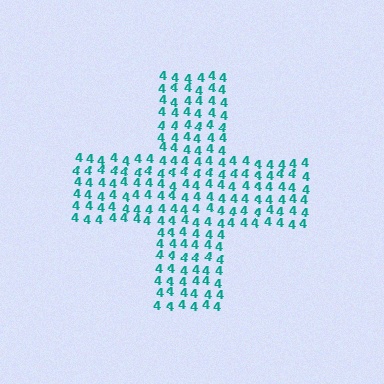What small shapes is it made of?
It is made of small digit 4's.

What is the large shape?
The large shape is a cross.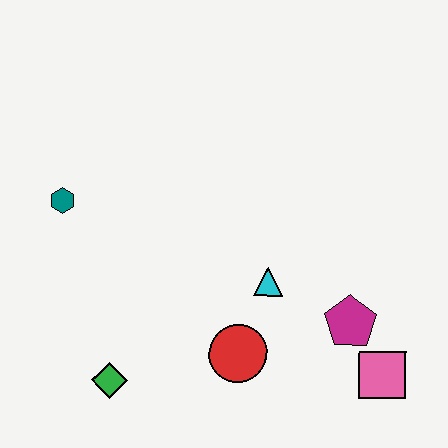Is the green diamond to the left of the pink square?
Yes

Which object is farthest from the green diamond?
The pink square is farthest from the green diamond.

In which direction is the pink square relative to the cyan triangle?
The pink square is to the right of the cyan triangle.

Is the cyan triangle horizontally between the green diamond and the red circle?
No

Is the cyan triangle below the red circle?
No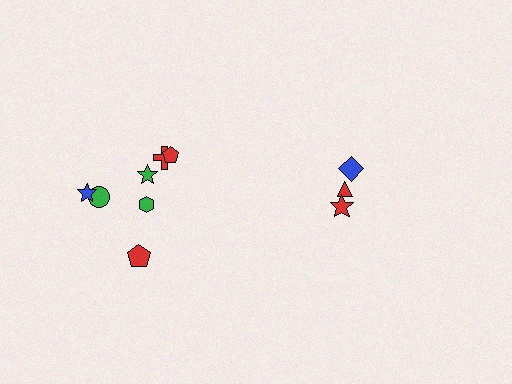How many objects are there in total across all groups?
There are 10 objects.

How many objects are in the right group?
There are 3 objects.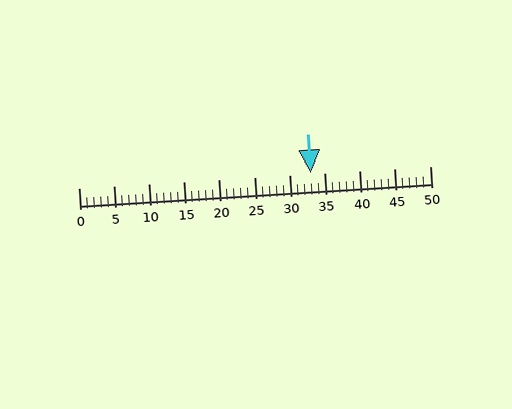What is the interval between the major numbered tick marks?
The major tick marks are spaced 5 units apart.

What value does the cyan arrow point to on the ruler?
The cyan arrow points to approximately 33.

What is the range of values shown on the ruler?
The ruler shows values from 0 to 50.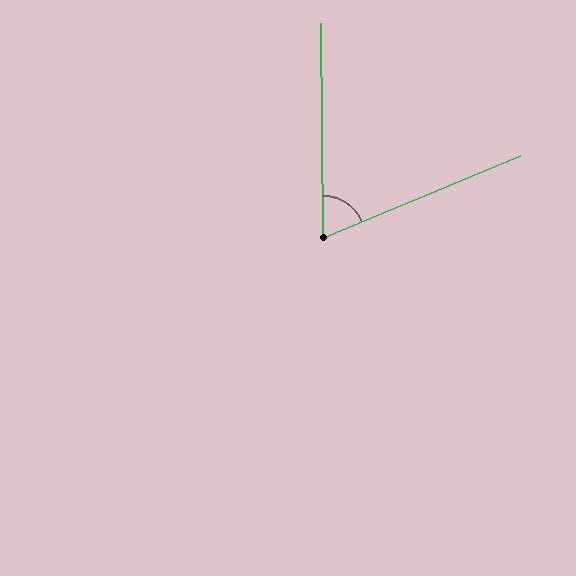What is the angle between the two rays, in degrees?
Approximately 68 degrees.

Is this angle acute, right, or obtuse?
It is acute.